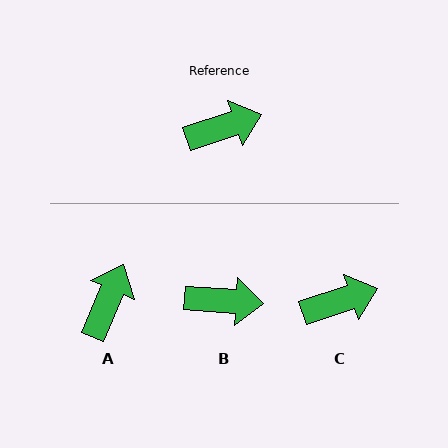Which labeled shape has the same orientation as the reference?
C.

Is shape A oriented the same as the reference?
No, it is off by about 48 degrees.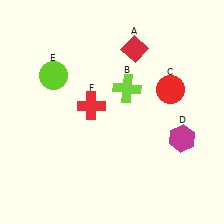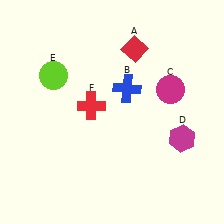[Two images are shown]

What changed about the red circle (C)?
In Image 1, C is red. In Image 2, it changed to magenta.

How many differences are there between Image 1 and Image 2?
There are 2 differences between the two images.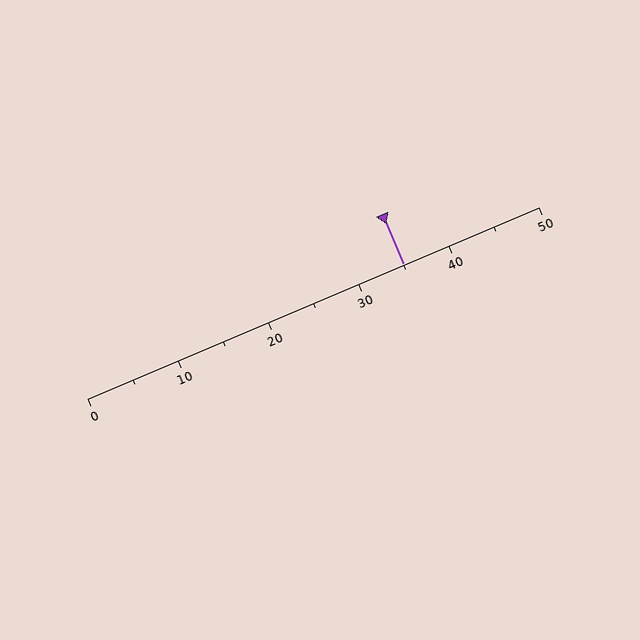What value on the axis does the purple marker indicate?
The marker indicates approximately 35.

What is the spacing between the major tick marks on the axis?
The major ticks are spaced 10 apart.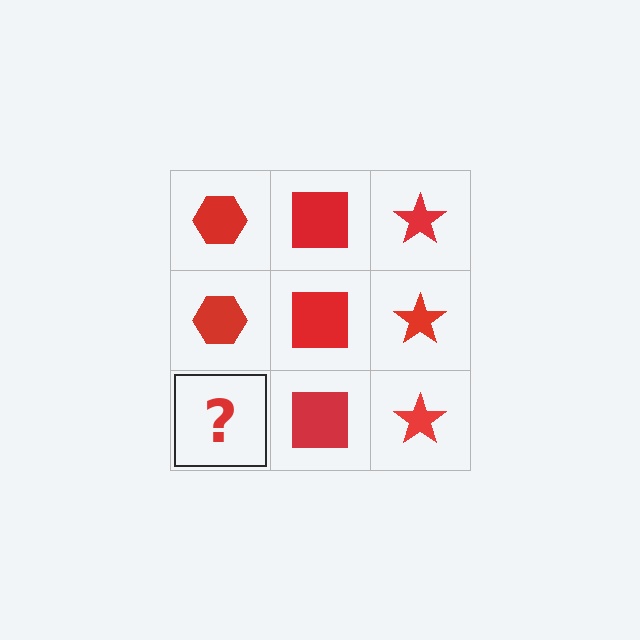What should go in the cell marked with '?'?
The missing cell should contain a red hexagon.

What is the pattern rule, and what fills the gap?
The rule is that each column has a consistent shape. The gap should be filled with a red hexagon.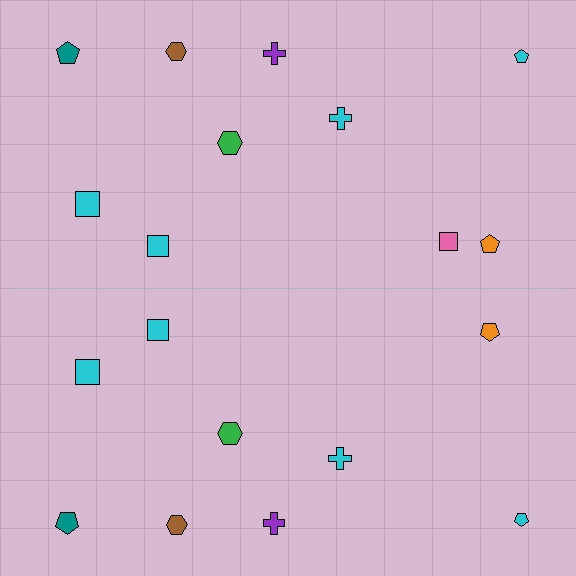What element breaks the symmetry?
A pink square is missing from the bottom side.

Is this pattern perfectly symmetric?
No, the pattern is not perfectly symmetric. A pink square is missing from the bottom side.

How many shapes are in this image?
There are 19 shapes in this image.